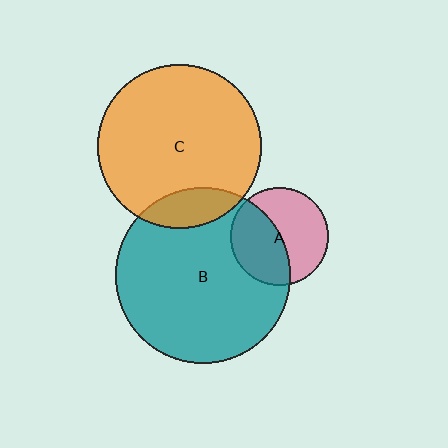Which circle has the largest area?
Circle B (teal).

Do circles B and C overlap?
Yes.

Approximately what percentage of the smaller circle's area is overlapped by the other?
Approximately 15%.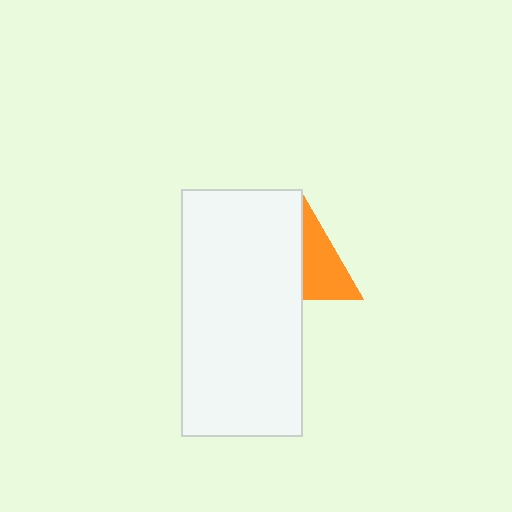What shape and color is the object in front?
The object in front is a white rectangle.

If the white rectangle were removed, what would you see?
You would see the complete orange triangle.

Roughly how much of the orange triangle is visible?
About half of it is visible (roughly 50%).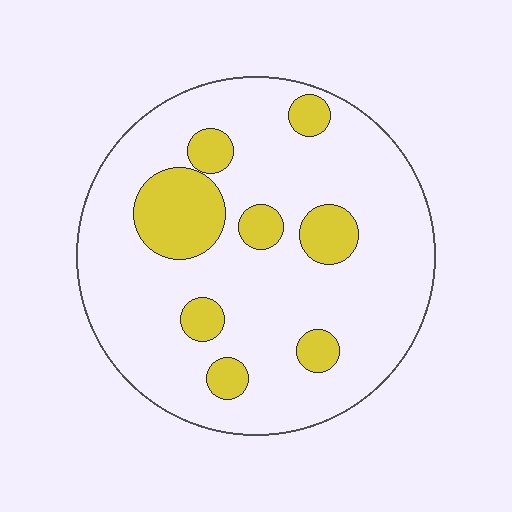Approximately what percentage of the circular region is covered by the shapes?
Approximately 20%.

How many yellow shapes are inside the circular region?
8.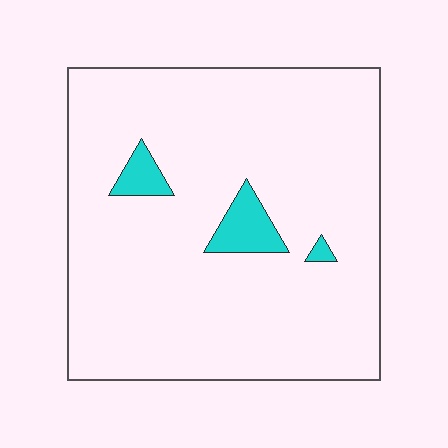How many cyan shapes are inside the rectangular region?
3.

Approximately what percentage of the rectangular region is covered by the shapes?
Approximately 5%.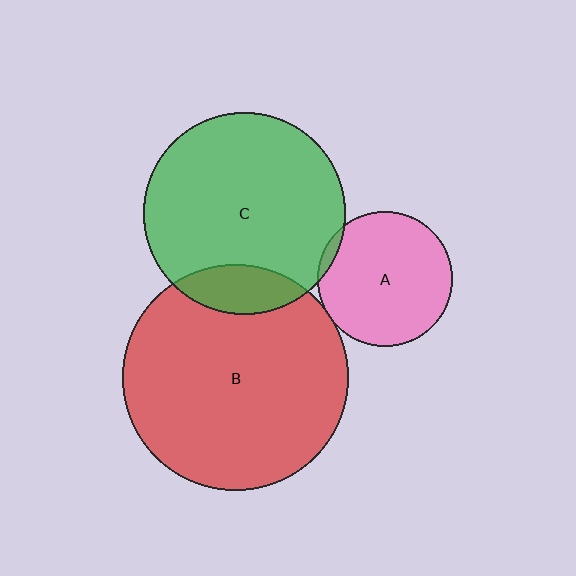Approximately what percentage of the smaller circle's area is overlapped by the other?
Approximately 5%.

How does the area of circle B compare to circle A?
Approximately 2.8 times.